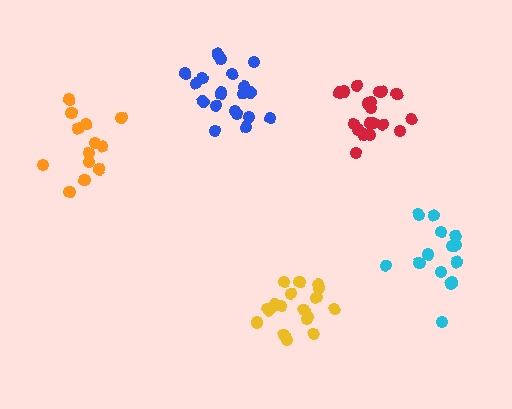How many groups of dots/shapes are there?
There are 5 groups.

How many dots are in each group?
Group 1: 14 dots, Group 2: 19 dots, Group 3: 14 dots, Group 4: 18 dots, Group 5: 20 dots (85 total).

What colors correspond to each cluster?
The clusters are colored: cyan, red, orange, yellow, blue.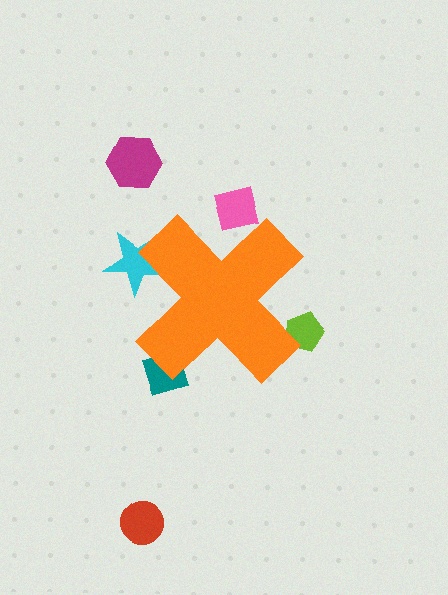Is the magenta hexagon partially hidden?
No, the magenta hexagon is fully visible.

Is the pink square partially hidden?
Yes, the pink square is partially hidden behind the orange cross.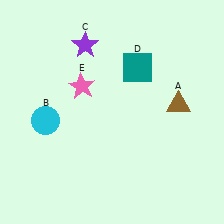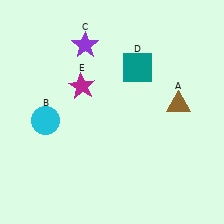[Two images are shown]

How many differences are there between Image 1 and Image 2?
There is 1 difference between the two images.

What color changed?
The star (E) changed from pink in Image 1 to magenta in Image 2.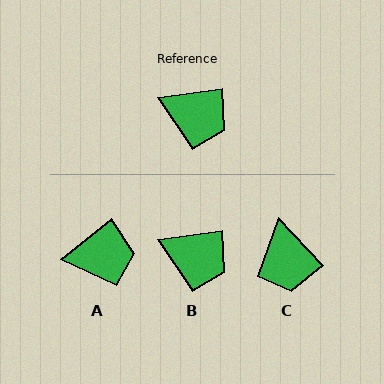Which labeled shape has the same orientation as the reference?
B.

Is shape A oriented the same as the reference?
No, it is off by about 31 degrees.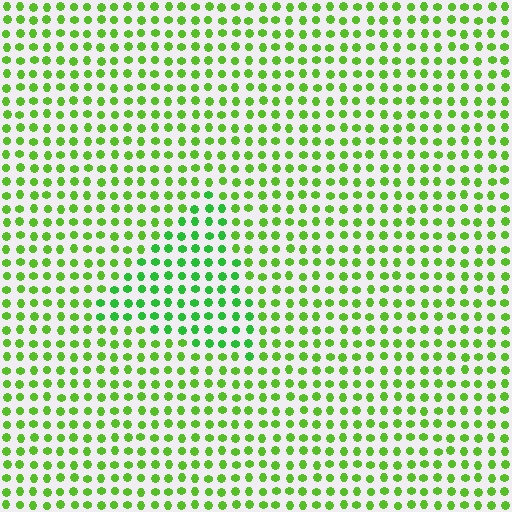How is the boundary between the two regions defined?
The boundary is defined purely by a slight shift in hue (about 24 degrees). Spacing, size, and orientation are identical on both sides.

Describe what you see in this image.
The image is filled with small lime elements in a uniform arrangement. A triangle-shaped region is visible where the elements are tinted to a slightly different hue, forming a subtle color boundary.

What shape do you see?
I see a triangle.